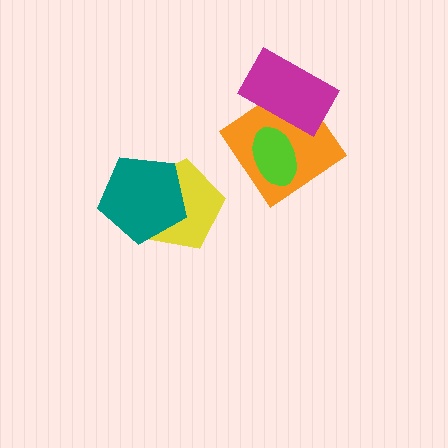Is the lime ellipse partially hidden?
Yes, it is partially covered by another shape.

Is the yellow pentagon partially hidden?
Yes, it is partially covered by another shape.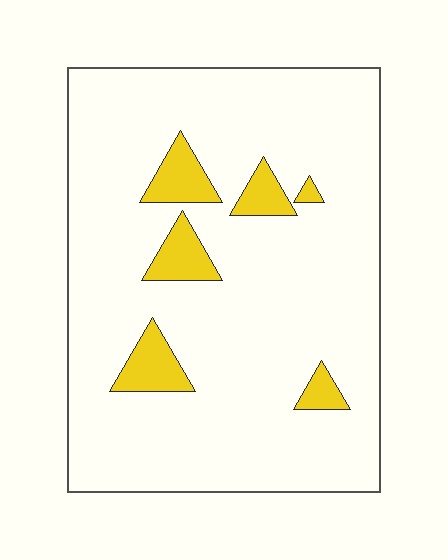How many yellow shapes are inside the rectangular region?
6.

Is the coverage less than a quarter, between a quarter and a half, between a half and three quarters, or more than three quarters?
Less than a quarter.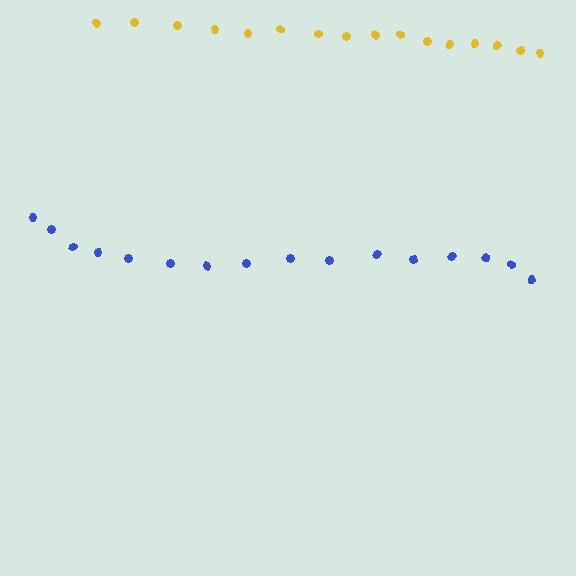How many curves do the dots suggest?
There are 2 distinct paths.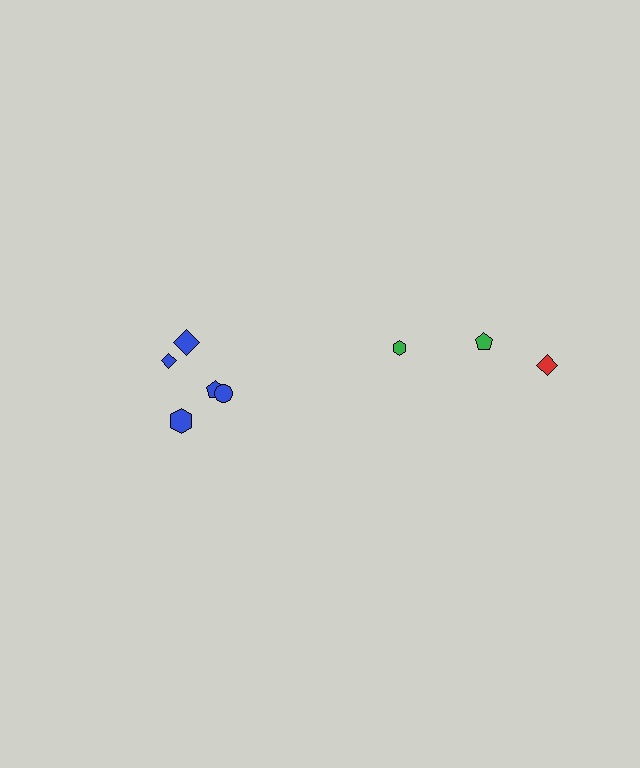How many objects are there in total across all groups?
There are 8 objects.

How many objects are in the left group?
There are 5 objects.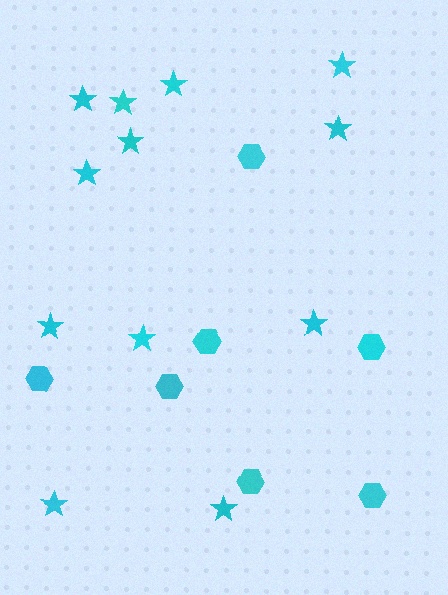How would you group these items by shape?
There are 2 groups: one group of hexagons (7) and one group of stars (12).